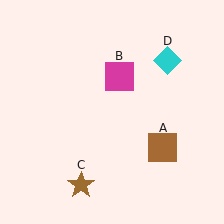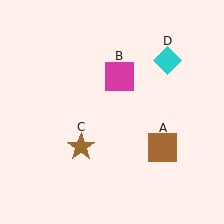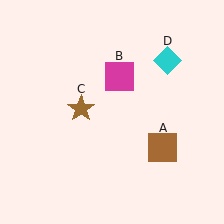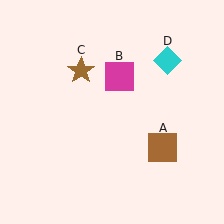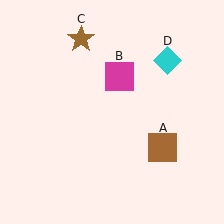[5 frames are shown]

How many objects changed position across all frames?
1 object changed position: brown star (object C).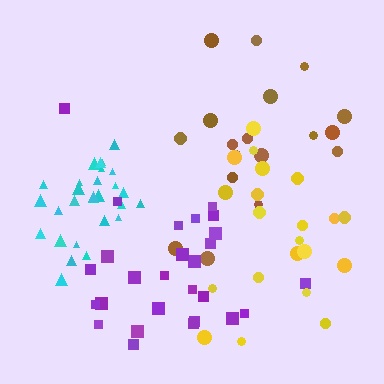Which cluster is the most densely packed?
Cyan.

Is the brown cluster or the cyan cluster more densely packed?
Cyan.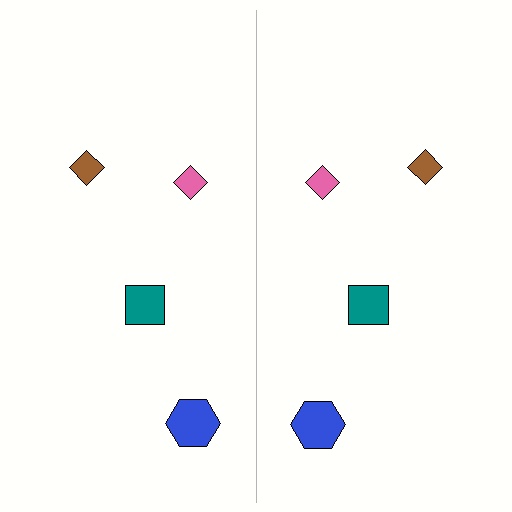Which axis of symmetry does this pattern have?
The pattern has a vertical axis of symmetry running through the center of the image.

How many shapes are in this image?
There are 8 shapes in this image.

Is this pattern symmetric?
Yes, this pattern has bilateral (reflection) symmetry.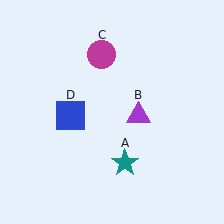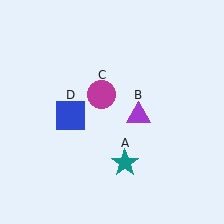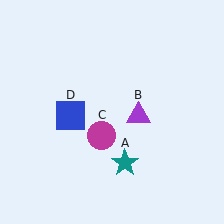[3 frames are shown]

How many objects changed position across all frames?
1 object changed position: magenta circle (object C).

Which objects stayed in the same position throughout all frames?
Teal star (object A) and purple triangle (object B) and blue square (object D) remained stationary.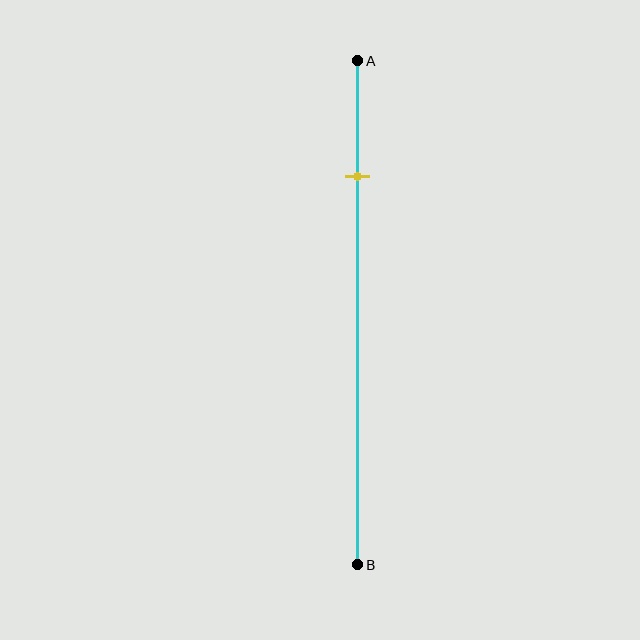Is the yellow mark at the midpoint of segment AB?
No, the mark is at about 25% from A, not at the 50% midpoint.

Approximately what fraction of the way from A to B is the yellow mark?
The yellow mark is approximately 25% of the way from A to B.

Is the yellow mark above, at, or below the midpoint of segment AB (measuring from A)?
The yellow mark is above the midpoint of segment AB.